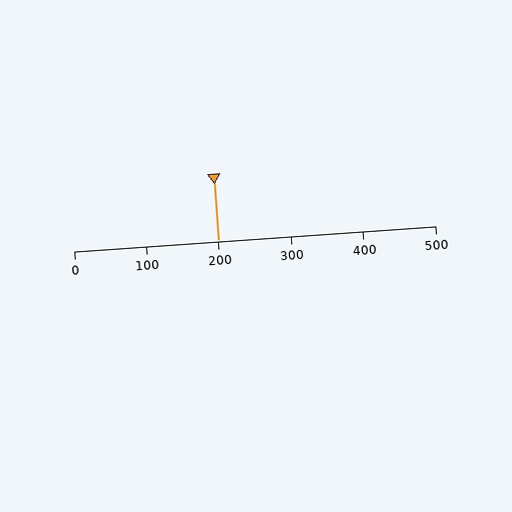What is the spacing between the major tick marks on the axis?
The major ticks are spaced 100 apart.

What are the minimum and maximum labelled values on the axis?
The axis runs from 0 to 500.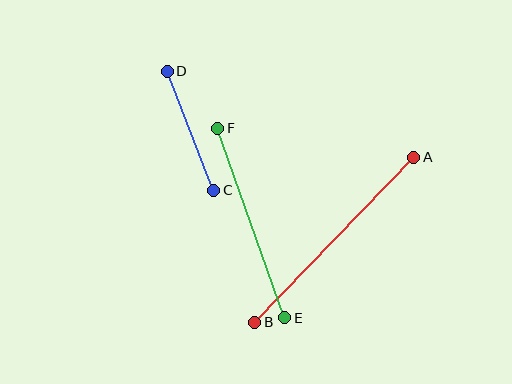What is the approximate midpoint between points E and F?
The midpoint is at approximately (251, 223) pixels.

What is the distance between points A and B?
The distance is approximately 229 pixels.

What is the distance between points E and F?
The distance is approximately 201 pixels.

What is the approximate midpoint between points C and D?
The midpoint is at approximately (190, 131) pixels.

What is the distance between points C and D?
The distance is approximately 128 pixels.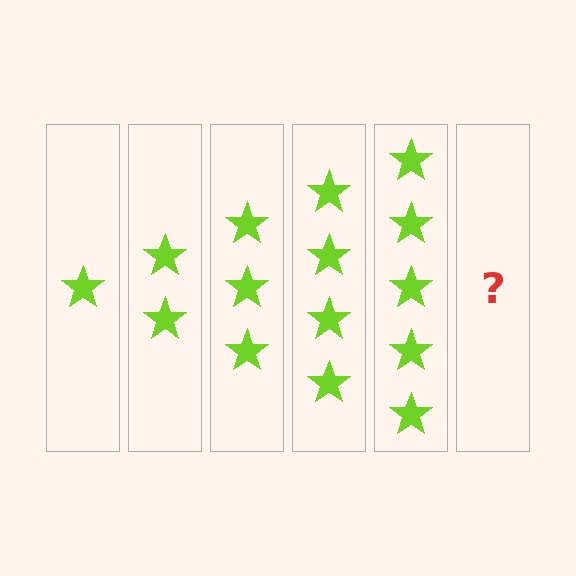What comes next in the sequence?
The next element should be 6 stars.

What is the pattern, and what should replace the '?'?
The pattern is that each step adds one more star. The '?' should be 6 stars.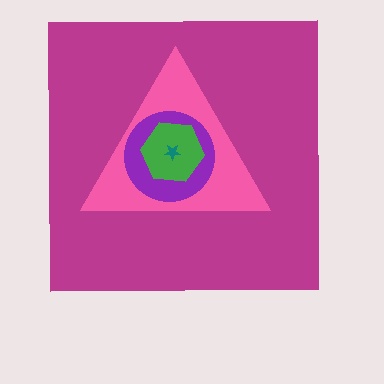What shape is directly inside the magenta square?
The pink triangle.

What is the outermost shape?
The magenta square.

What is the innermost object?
The teal star.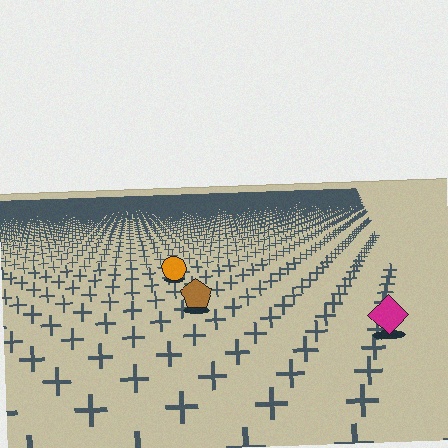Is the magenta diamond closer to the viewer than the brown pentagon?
Yes. The magenta diamond is closer — you can tell from the texture gradient: the ground texture is coarser near it.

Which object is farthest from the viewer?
The orange circle is farthest from the viewer. It appears smaller and the ground texture around it is denser.